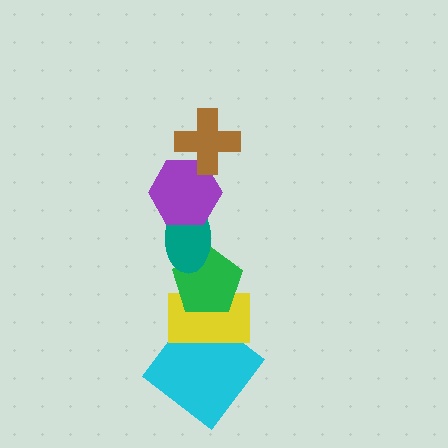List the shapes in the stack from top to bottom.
From top to bottom: the brown cross, the purple hexagon, the teal ellipse, the green pentagon, the yellow rectangle, the cyan diamond.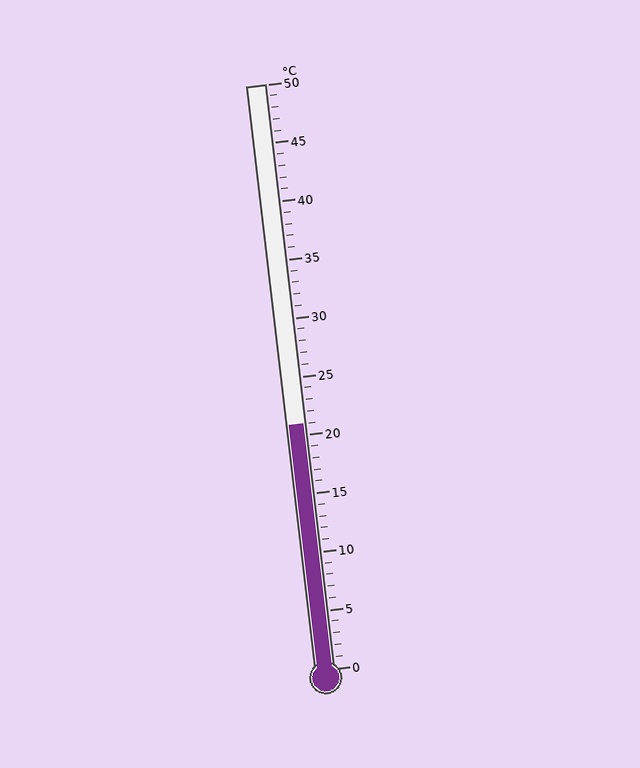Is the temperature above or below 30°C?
The temperature is below 30°C.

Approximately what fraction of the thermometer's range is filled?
The thermometer is filled to approximately 40% of its range.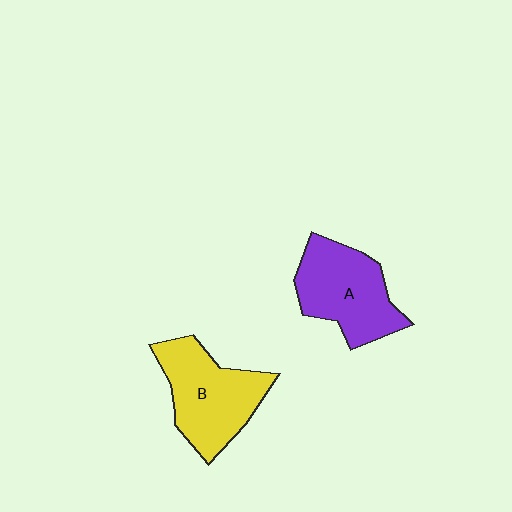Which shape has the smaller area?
Shape A (purple).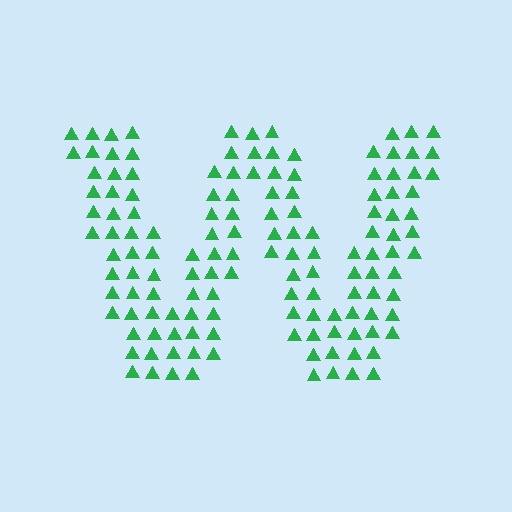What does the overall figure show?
The overall figure shows the letter W.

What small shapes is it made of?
It is made of small triangles.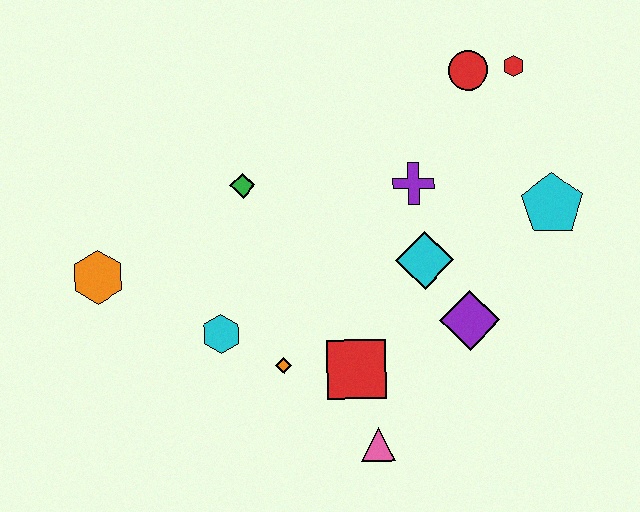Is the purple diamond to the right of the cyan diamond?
Yes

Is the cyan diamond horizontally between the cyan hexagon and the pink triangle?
No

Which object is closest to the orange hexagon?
The cyan hexagon is closest to the orange hexagon.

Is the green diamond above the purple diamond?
Yes